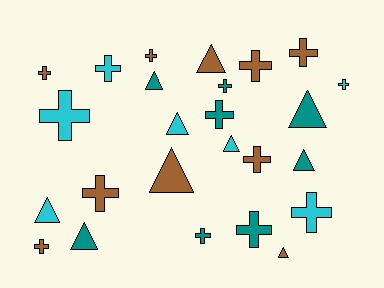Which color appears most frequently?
Brown, with 10 objects.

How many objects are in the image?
There are 25 objects.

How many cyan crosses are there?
There are 4 cyan crosses.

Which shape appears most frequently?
Cross, with 15 objects.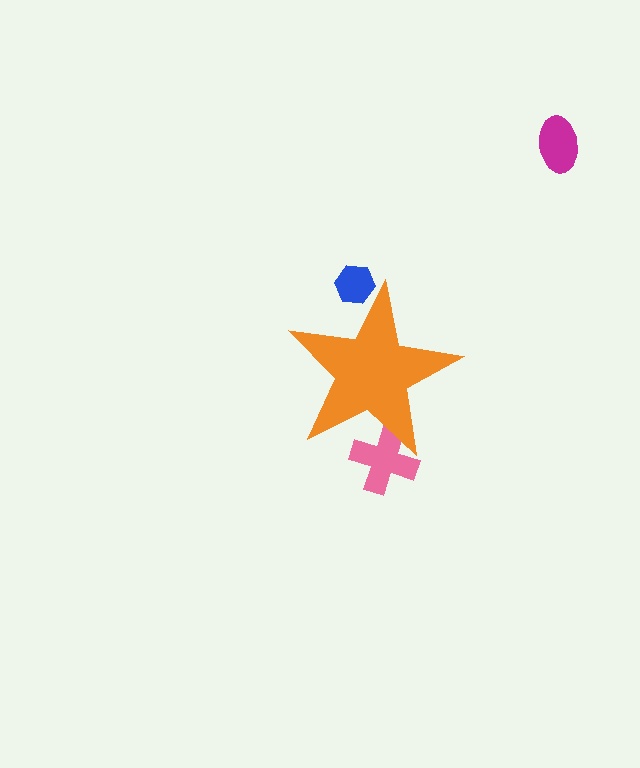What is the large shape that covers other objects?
An orange star.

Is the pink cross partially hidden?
Yes, the pink cross is partially hidden behind the orange star.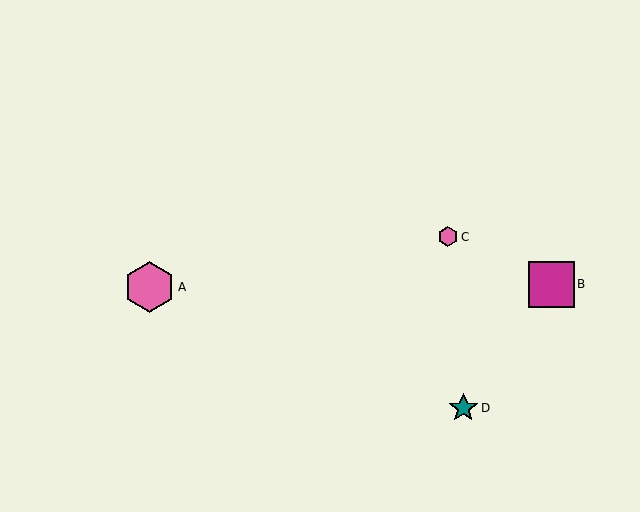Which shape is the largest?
The pink hexagon (labeled A) is the largest.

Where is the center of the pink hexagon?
The center of the pink hexagon is at (150, 287).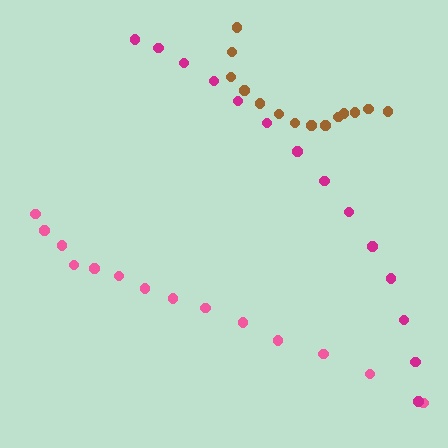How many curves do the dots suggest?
There are 3 distinct paths.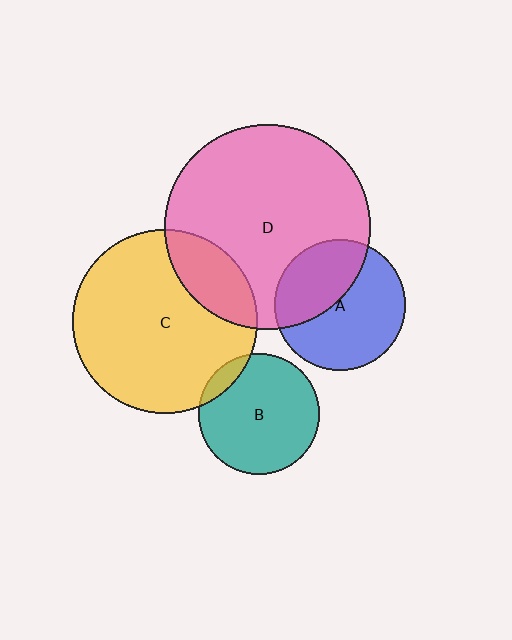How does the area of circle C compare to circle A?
Approximately 2.0 times.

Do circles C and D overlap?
Yes.